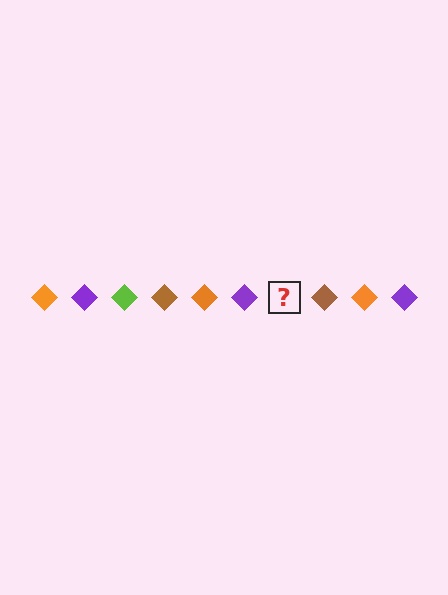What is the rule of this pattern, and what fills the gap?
The rule is that the pattern cycles through orange, purple, lime, brown diamonds. The gap should be filled with a lime diamond.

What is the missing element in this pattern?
The missing element is a lime diamond.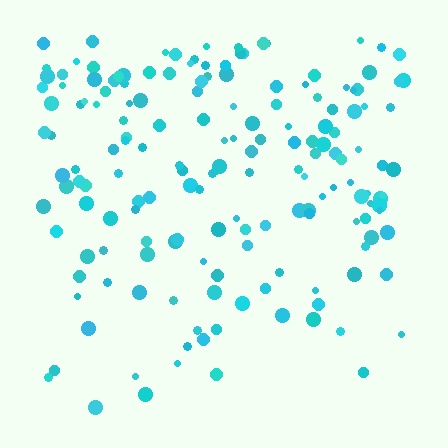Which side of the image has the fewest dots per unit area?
The bottom.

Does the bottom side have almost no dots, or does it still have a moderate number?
Still a moderate number, just noticeably fewer than the top.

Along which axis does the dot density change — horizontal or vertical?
Vertical.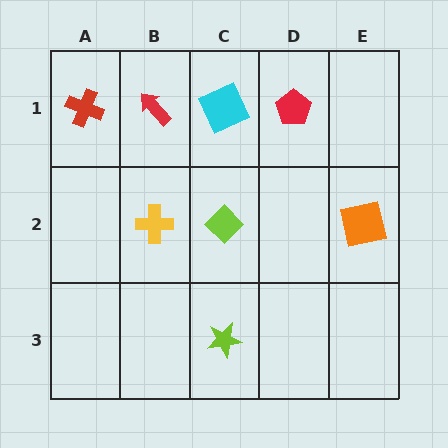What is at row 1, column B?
A red arrow.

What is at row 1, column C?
A cyan square.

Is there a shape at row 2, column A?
No, that cell is empty.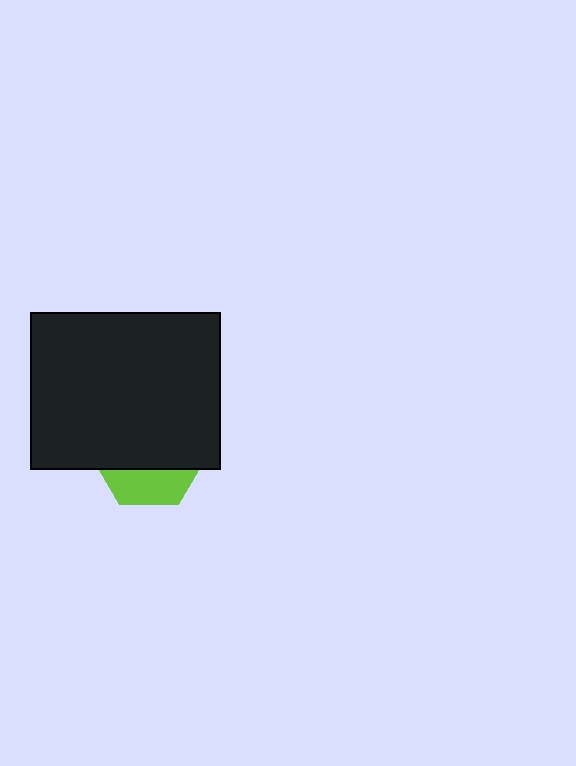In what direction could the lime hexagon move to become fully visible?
The lime hexagon could move down. That would shift it out from behind the black rectangle entirely.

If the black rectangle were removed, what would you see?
You would see the complete lime hexagon.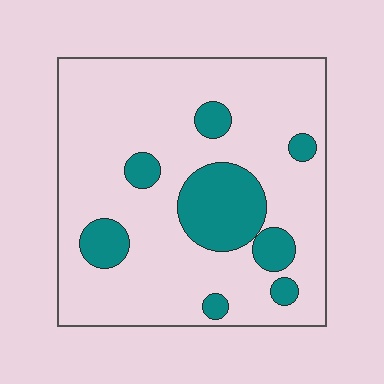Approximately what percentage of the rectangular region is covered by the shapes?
Approximately 20%.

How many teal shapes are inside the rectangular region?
8.